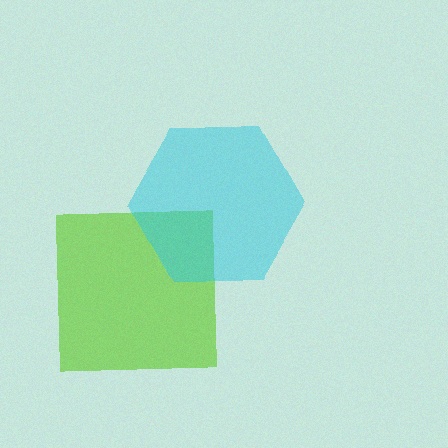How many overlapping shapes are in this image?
There are 2 overlapping shapes in the image.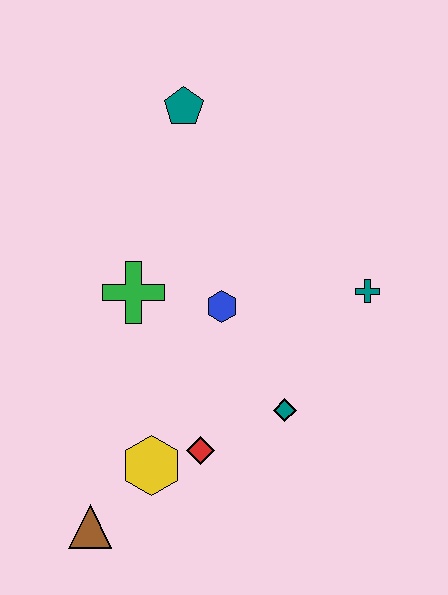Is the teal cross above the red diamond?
Yes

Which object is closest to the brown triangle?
The yellow hexagon is closest to the brown triangle.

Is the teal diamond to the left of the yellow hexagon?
No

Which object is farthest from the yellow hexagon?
The teal pentagon is farthest from the yellow hexagon.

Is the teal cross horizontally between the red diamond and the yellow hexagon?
No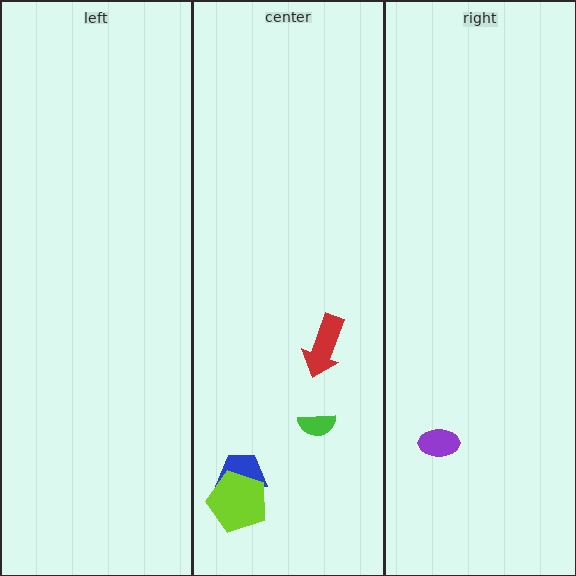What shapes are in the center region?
The blue trapezoid, the green semicircle, the red arrow, the lime pentagon.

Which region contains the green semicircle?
The center region.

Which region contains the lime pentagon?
The center region.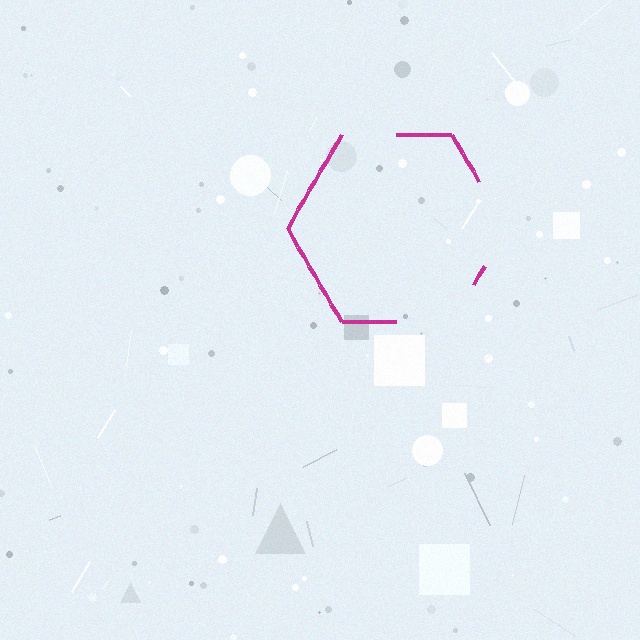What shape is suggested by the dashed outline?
The dashed outline suggests a hexagon.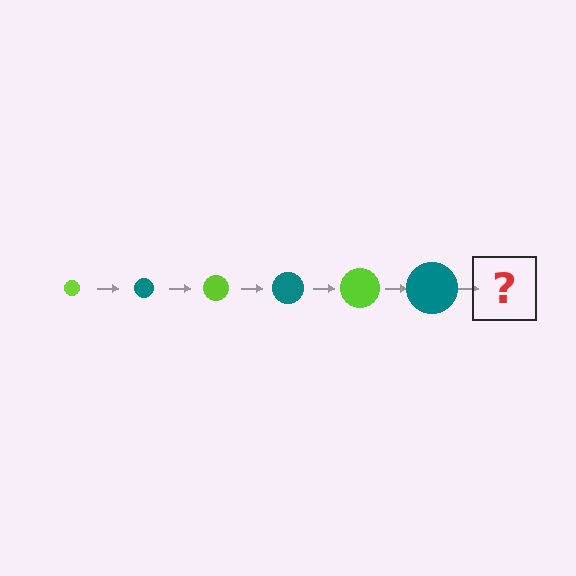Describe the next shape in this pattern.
It should be a lime circle, larger than the previous one.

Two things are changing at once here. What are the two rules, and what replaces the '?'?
The two rules are that the circle grows larger each step and the color cycles through lime and teal. The '?' should be a lime circle, larger than the previous one.